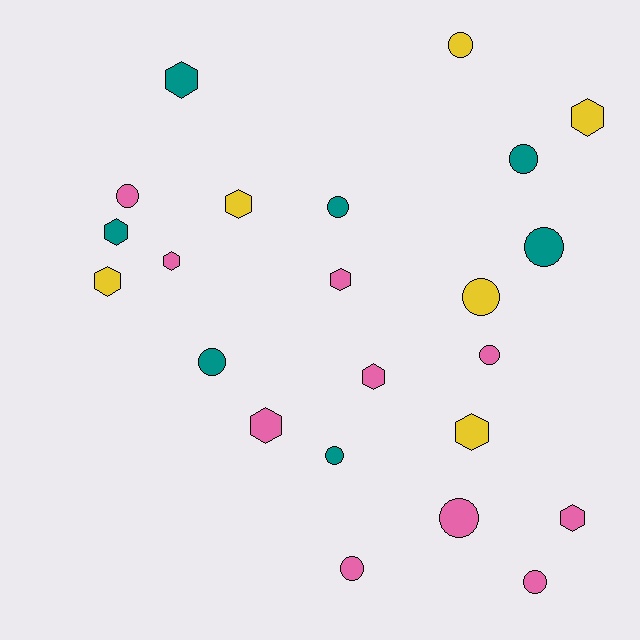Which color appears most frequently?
Pink, with 10 objects.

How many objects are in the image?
There are 23 objects.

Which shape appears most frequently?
Circle, with 12 objects.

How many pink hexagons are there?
There are 5 pink hexagons.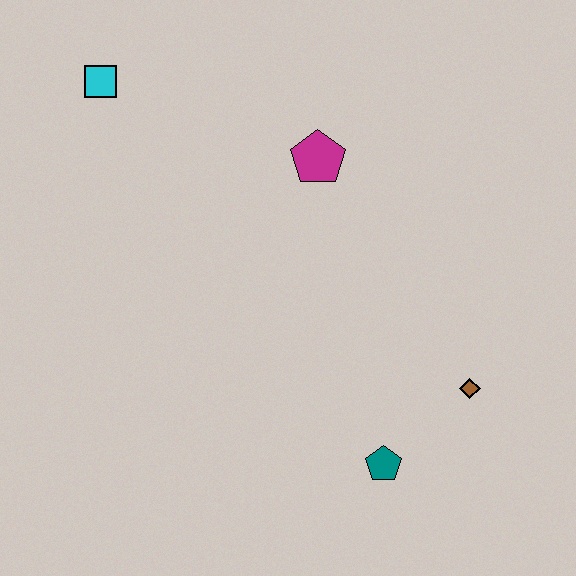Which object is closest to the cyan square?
The magenta pentagon is closest to the cyan square.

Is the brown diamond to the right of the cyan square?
Yes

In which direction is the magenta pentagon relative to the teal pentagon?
The magenta pentagon is above the teal pentagon.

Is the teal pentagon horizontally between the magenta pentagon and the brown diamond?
Yes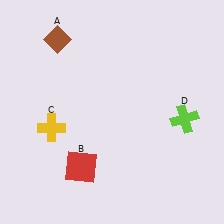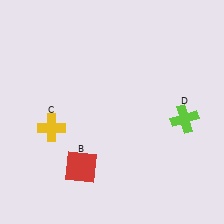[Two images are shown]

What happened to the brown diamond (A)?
The brown diamond (A) was removed in Image 2. It was in the top-left area of Image 1.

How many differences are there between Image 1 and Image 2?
There is 1 difference between the two images.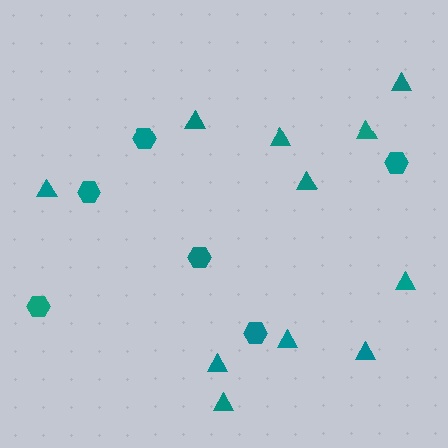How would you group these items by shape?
There are 2 groups: one group of hexagons (6) and one group of triangles (11).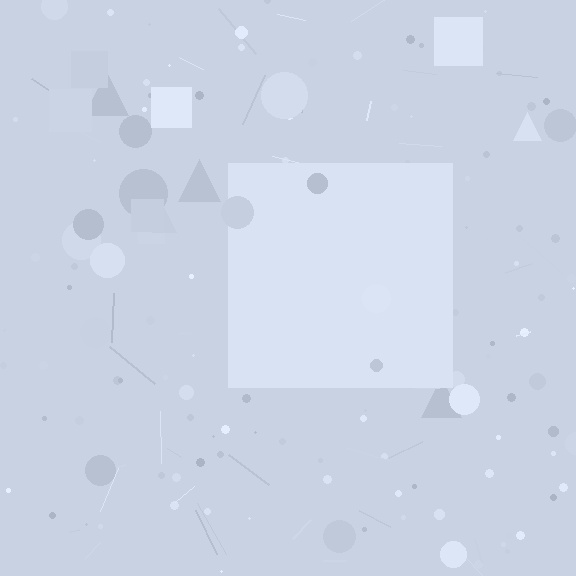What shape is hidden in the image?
A square is hidden in the image.